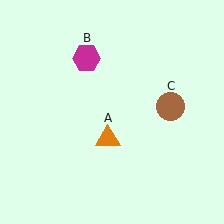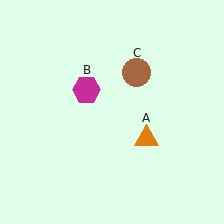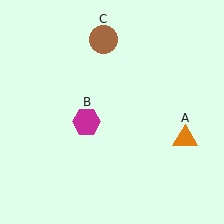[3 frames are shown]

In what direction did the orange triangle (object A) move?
The orange triangle (object A) moved right.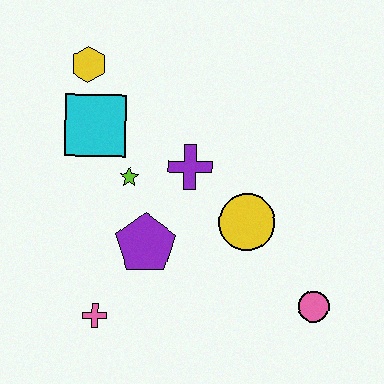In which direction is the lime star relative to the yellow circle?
The lime star is to the left of the yellow circle.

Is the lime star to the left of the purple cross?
Yes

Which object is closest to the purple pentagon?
The lime star is closest to the purple pentagon.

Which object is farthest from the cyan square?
The pink circle is farthest from the cyan square.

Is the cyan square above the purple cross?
Yes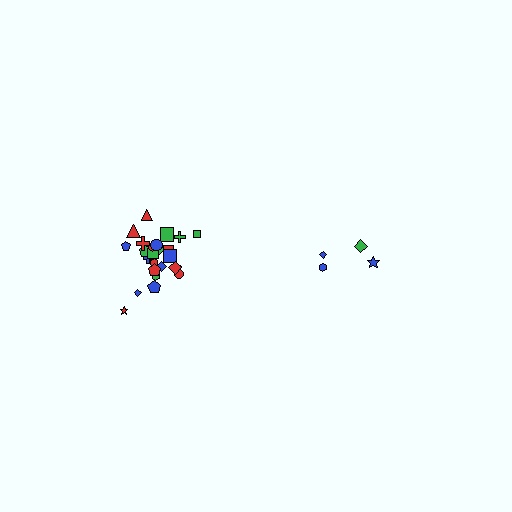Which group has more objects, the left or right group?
The left group.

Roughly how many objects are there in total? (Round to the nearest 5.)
Roughly 30 objects in total.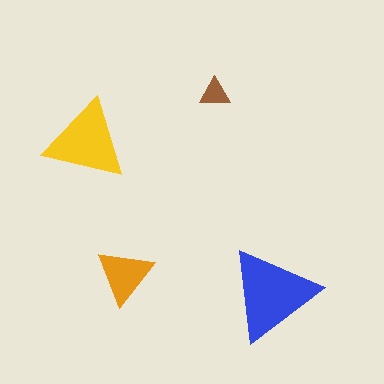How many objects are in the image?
There are 4 objects in the image.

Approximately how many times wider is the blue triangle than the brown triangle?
About 3 times wider.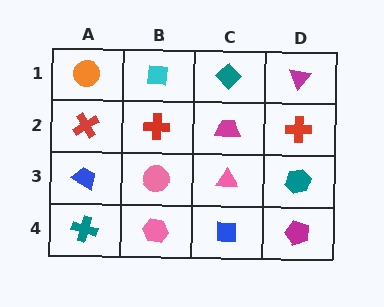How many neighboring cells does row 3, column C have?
4.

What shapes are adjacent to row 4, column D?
A teal hexagon (row 3, column D), a blue square (row 4, column C).